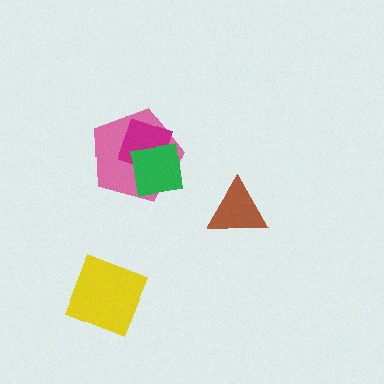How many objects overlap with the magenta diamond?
2 objects overlap with the magenta diamond.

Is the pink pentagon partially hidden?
Yes, it is partially covered by another shape.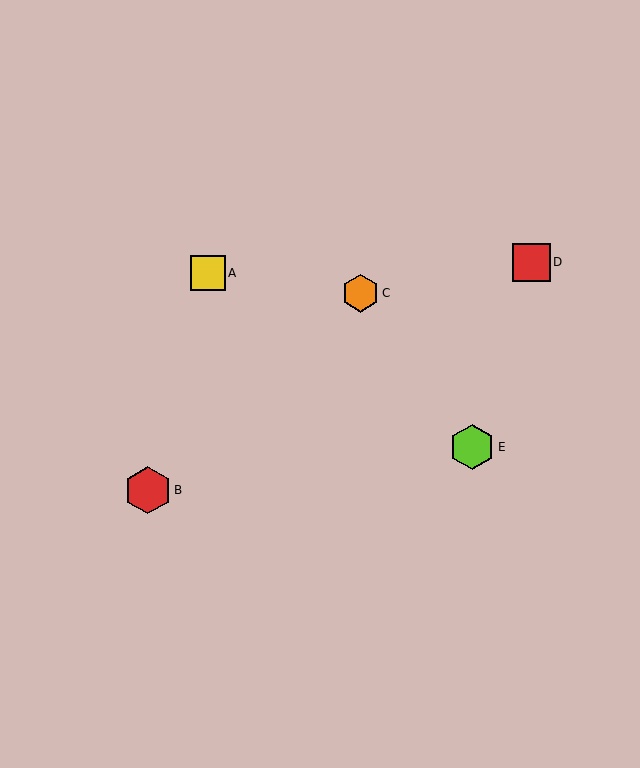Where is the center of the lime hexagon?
The center of the lime hexagon is at (472, 447).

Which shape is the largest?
The red hexagon (labeled B) is the largest.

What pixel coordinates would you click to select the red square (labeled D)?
Click at (531, 262) to select the red square D.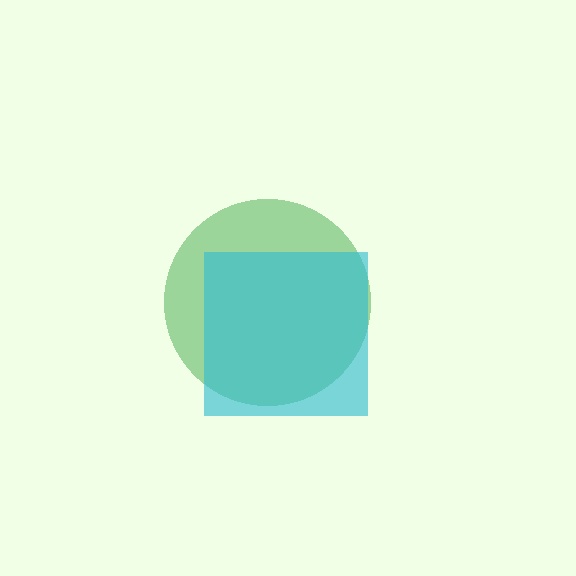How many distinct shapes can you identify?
There are 2 distinct shapes: a green circle, a cyan square.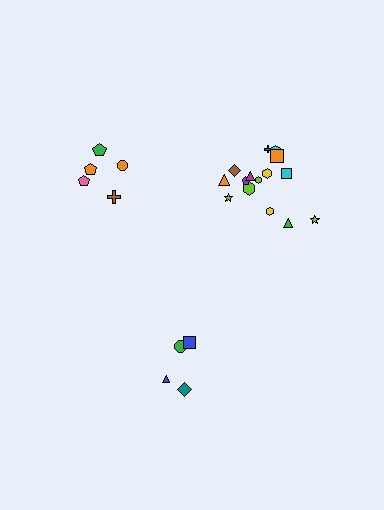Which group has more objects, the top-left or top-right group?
The top-right group.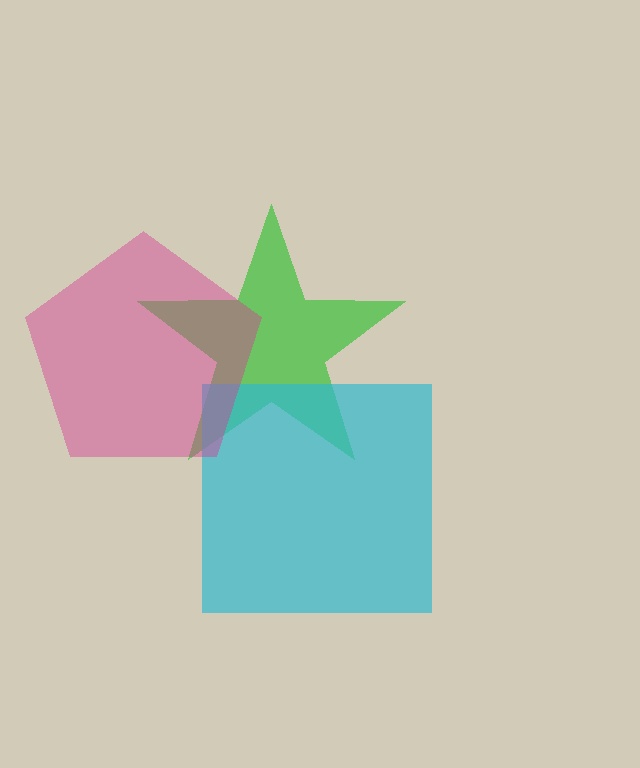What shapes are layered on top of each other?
The layered shapes are: a green star, a cyan square, a magenta pentagon.